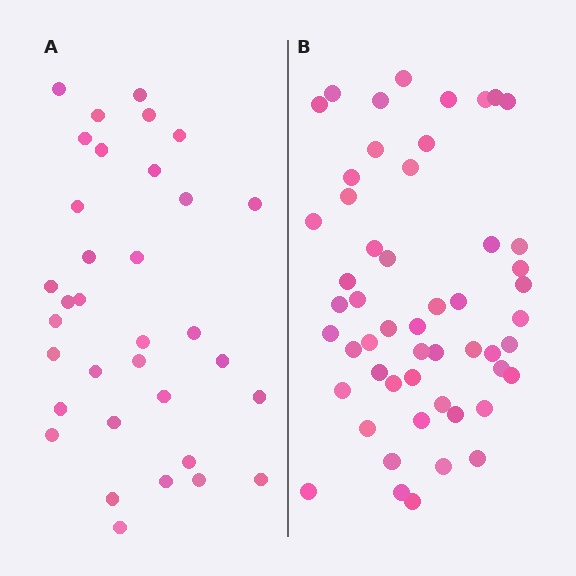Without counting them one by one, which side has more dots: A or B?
Region B (the right region) has more dots.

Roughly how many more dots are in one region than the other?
Region B has approximately 20 more dots than region A.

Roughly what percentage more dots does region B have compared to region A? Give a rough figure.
About 55% more.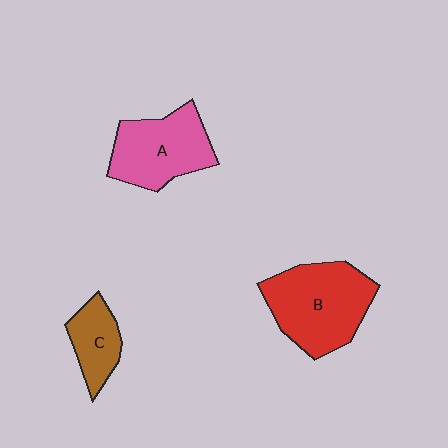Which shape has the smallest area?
Shape C (brown).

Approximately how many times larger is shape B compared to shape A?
Approximately 1.2 times.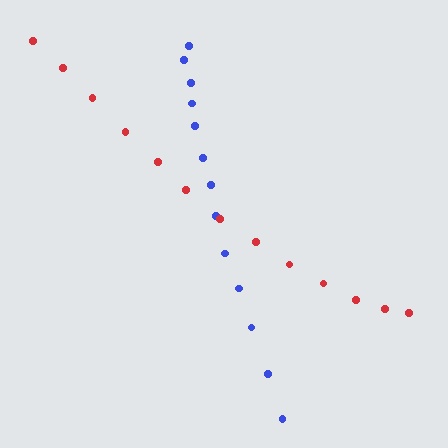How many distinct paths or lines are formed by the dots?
There are 2 distinct paths.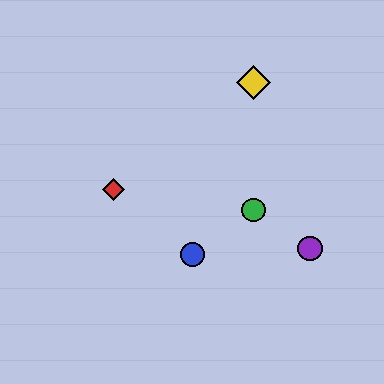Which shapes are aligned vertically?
The green circle, the yellow diamond are aligned vertically.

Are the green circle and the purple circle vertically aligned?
No, the green circle is at x≈253 and the purple circle is at x≈310.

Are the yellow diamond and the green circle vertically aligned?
Yes, both are at x≈253.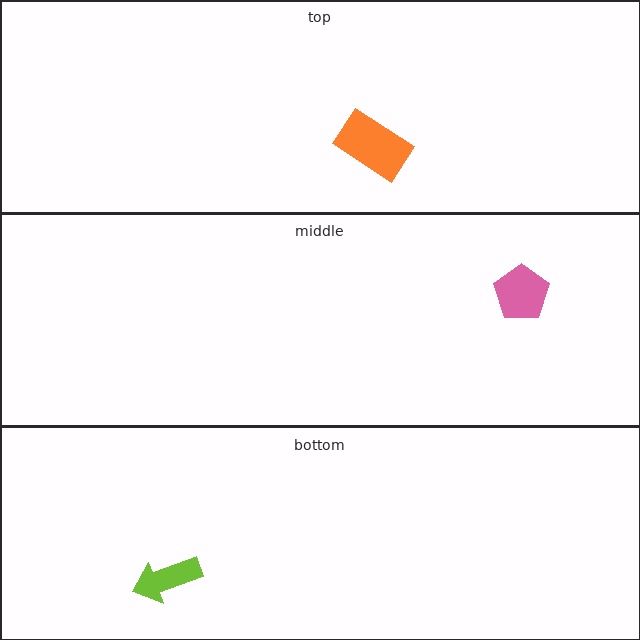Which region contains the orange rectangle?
The top region.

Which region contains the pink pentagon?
The middle region.